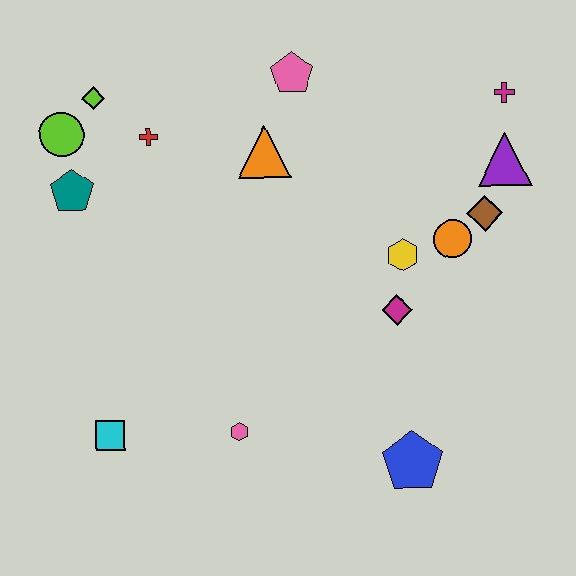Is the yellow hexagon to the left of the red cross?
No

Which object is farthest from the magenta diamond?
The lime circle is farthest from the magenta diamond.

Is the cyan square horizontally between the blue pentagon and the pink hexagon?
No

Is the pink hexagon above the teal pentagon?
No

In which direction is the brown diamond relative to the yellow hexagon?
The brown diamond is to the right of the yellow hexagon.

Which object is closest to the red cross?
The lime diamond is closest to the red cross.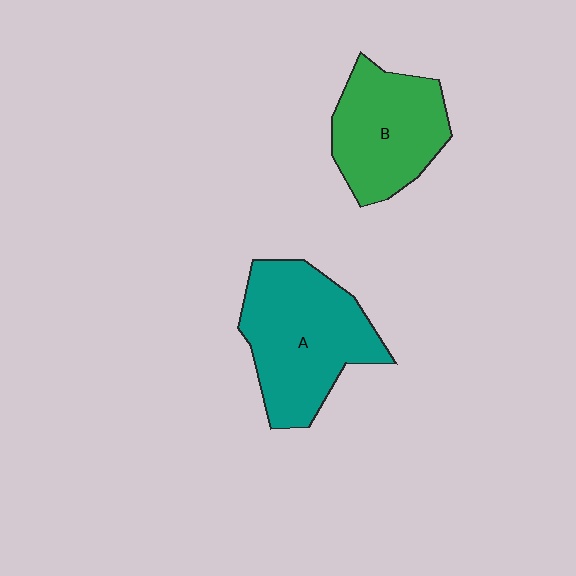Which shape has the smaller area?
Shape B (green).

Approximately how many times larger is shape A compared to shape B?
Approximately 1.3 times.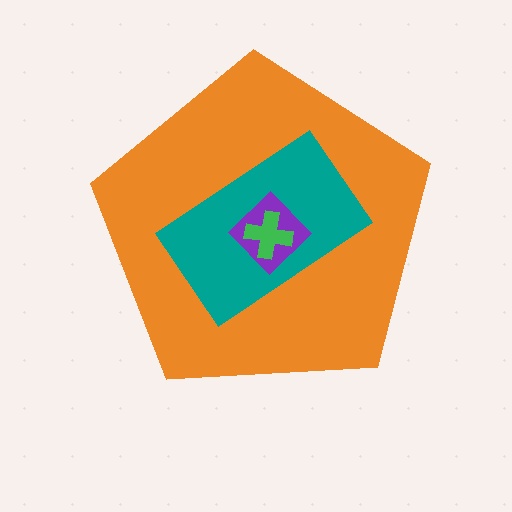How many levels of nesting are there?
4.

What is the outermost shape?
The orange pentagon.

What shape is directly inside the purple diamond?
The green cross.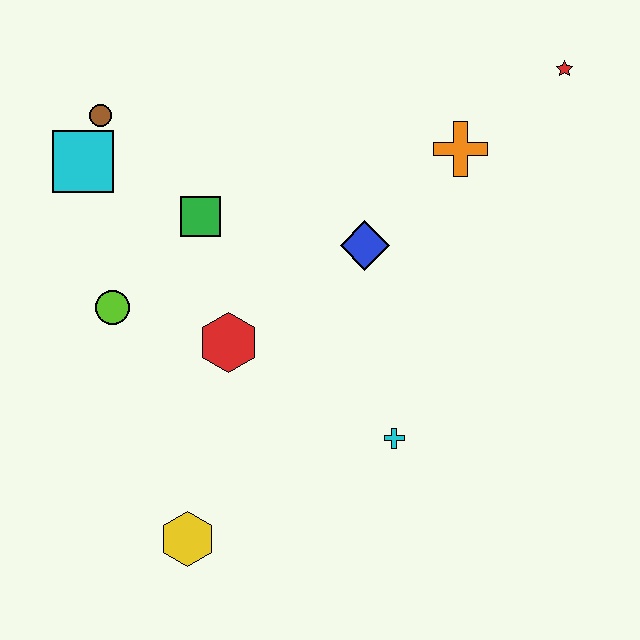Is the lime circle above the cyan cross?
Yes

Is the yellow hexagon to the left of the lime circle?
No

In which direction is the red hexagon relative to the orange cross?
The red hexagon is to the left of the orange cross.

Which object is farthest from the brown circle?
The red star is farthest from the brown circle.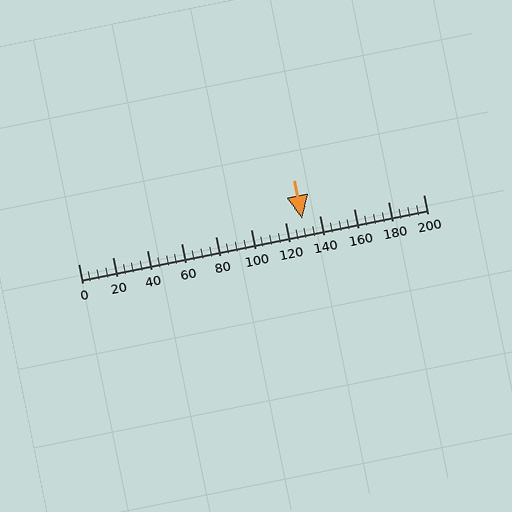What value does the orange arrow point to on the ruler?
The orange arrow points to approximately 130.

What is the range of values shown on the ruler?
The ruler shows values from 0 to 200.